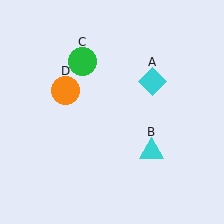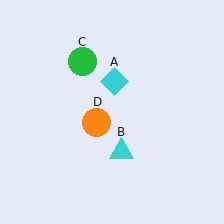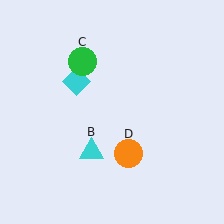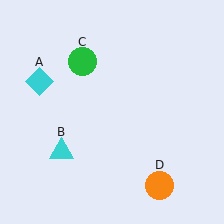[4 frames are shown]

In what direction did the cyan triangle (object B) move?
The cyan triangle (object B) moved left.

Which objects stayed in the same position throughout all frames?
Green circle (object C) remained stationary.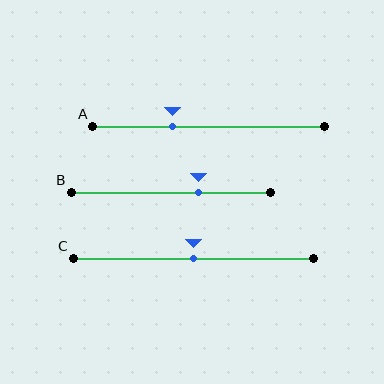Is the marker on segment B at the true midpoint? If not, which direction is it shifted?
No, the marker on segment B is shifted to the right by about 14% of the segment length.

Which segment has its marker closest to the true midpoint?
Segment C has its marker closest to the true midpoint.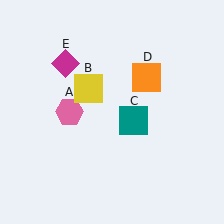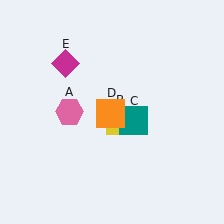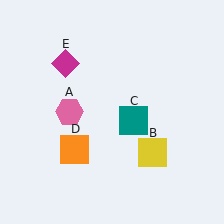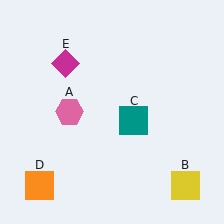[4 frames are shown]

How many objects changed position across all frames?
2 objects changed position: yellow square (object B), orange square (object D).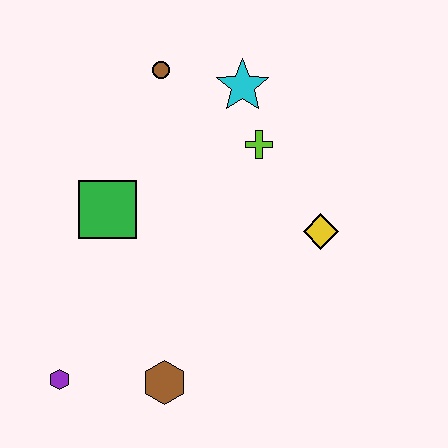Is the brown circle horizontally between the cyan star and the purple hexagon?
Yes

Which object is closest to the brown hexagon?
The purple hexagon is closest to the brown hexagon.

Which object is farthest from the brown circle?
The purple hexagon is farthest from the brown circle.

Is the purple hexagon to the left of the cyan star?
Yes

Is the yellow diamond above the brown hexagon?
Yes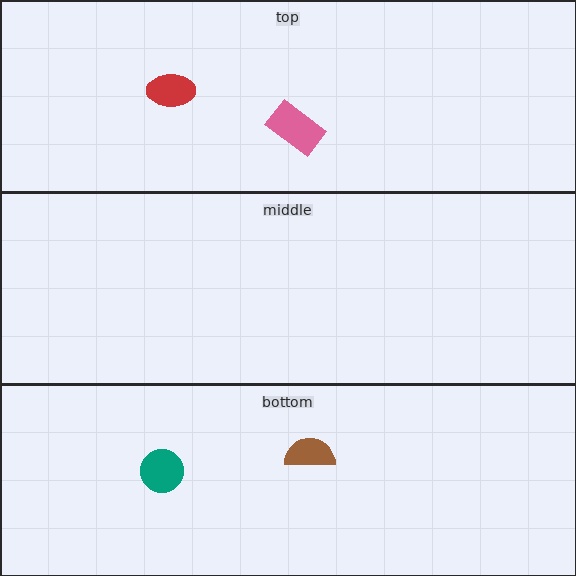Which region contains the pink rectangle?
The top region.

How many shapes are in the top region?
2.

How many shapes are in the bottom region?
2.